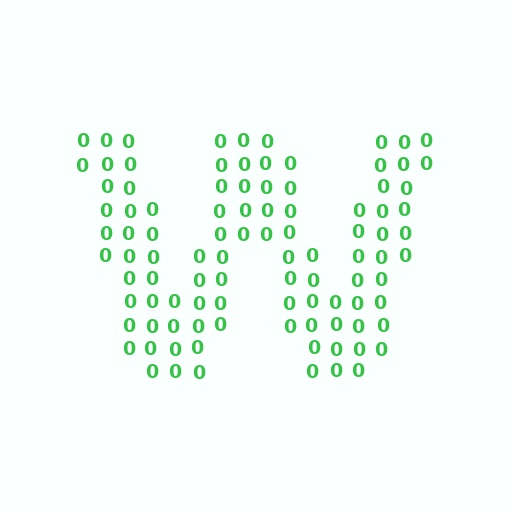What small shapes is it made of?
It is made of small digit 0's.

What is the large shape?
The large shape is the letter W.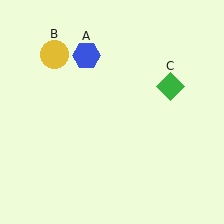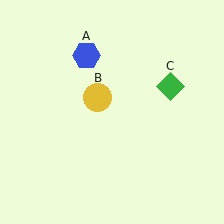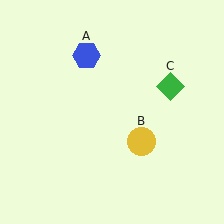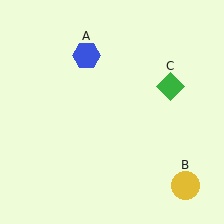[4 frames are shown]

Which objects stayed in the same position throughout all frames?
Blue hexagon (object A) and green diamond (object C) remained stationary.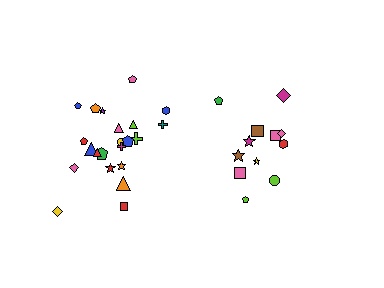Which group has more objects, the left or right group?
The left group.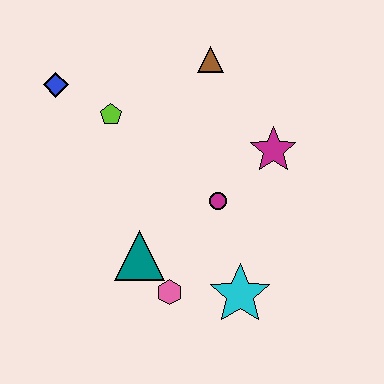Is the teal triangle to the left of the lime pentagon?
No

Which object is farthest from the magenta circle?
The blue diamond is farthest from the magenta circle.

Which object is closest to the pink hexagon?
The teal triangle is closest to the pink hexagon.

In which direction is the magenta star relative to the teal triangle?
The magenta star is to the right of the teal triangle.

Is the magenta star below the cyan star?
No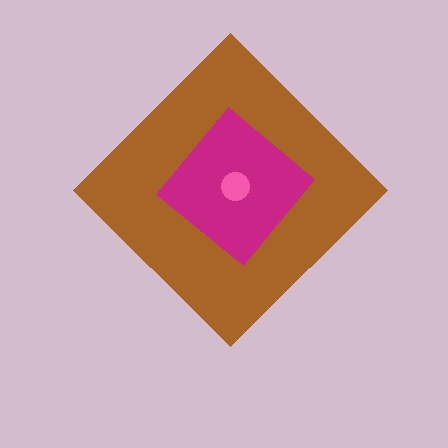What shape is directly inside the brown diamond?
The magenta diamond.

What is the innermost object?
The pink circle.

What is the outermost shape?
The brown diamond.